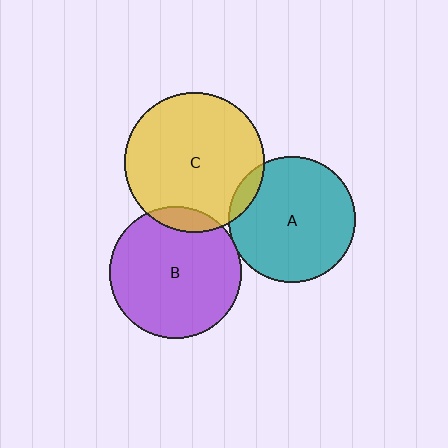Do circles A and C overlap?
Yes.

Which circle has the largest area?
Circle C (yellow).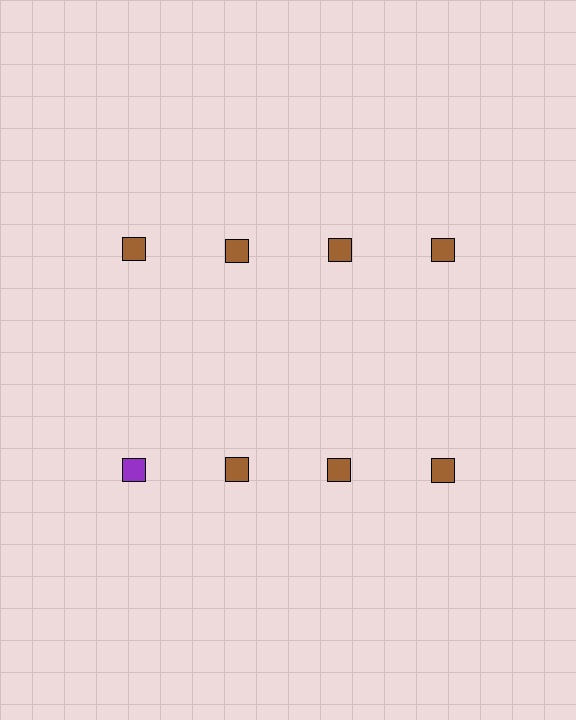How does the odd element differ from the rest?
It has a different color: purple instead of brown.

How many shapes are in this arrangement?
There are 8 shapes arranged in a grid pattern.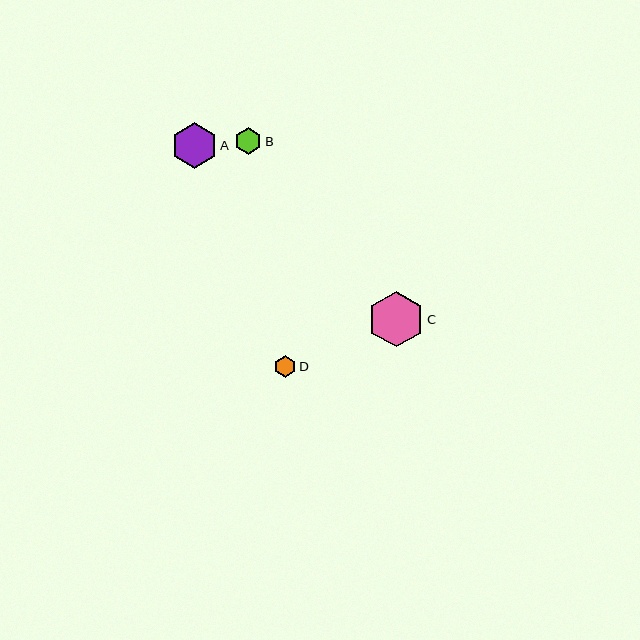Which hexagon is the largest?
Hexagon C is the largest with a size of approximately 56 pixels.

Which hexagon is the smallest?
Hexagon D is the smallest with a size of approximately 22 pixels.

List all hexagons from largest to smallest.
From largest to smallest: C, A, B, D.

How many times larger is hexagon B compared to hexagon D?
Hexagon B is approximately 1.3 times the size of hexagon D.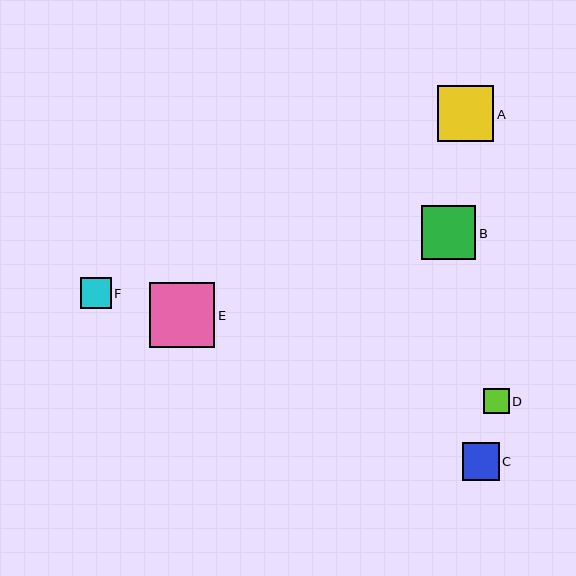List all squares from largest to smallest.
From largest to smallest: E, A, B, C, F, D.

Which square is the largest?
Square E is the largest with a size of approximately 65 pixels.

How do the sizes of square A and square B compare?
Square A and square B are approximately the same size.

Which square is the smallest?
Square D is the smallest with a size of approximately 25 pixels.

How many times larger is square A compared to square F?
Square A is approximately 1.8 times the size of square F.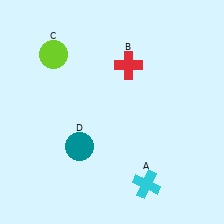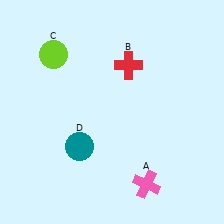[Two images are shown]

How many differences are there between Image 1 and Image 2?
There is 1 difference between the two images.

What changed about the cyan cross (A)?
In Image 1, A is cyan. In Image 2, it changed to pink.